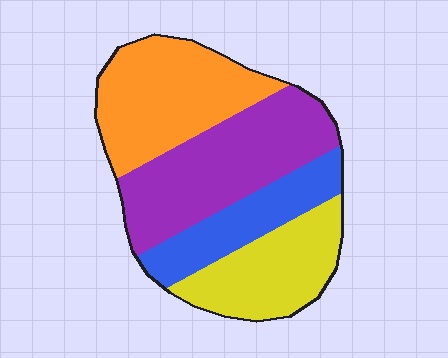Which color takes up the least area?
Blue, at roughly 15%.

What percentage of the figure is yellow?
Yellow takes up about one fifth (1/5) of the figure.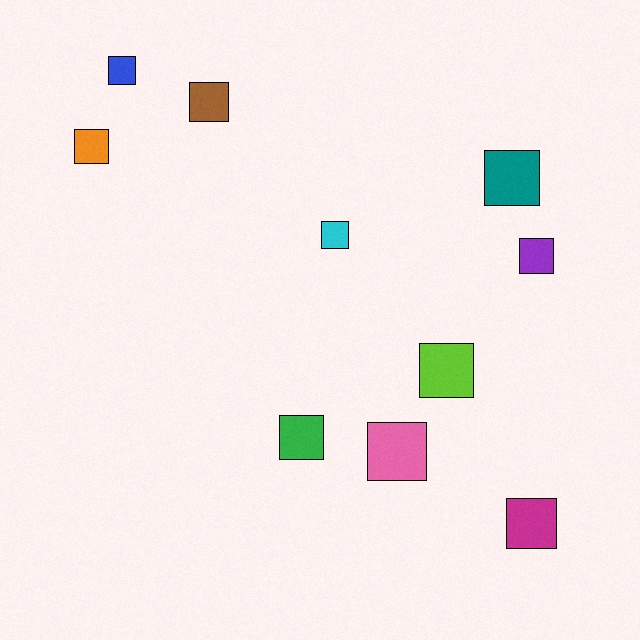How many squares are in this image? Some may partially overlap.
There are 10 squares.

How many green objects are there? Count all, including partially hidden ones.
There is 1 green object.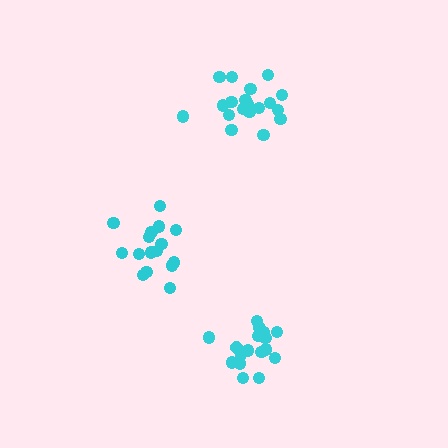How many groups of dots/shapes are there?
There are 3 groups.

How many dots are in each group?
Group 1: 16 dots, Group 2: 17 dots, Group 3: 20 dots (53 total).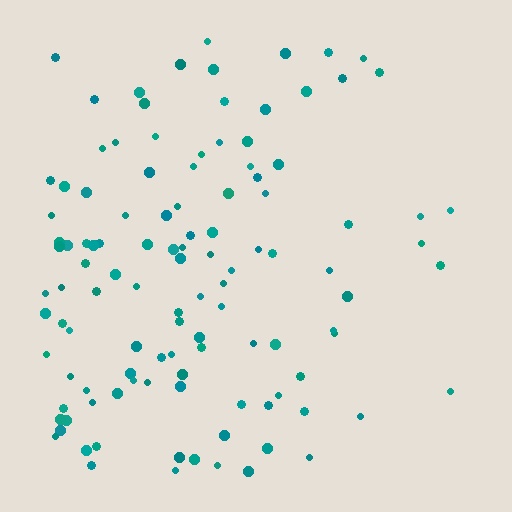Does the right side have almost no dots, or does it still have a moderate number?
Still a moderate number, just noticeably fewer than the left.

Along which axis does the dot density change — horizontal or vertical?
Horizontal.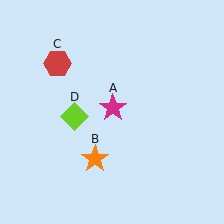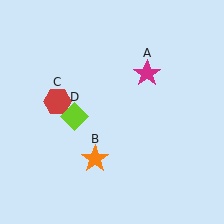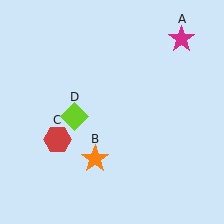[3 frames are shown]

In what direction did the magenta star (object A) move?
The magenta star (object A) moved up and to the right.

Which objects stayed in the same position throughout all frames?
Orange star (object B) and lime diamond (object D) remained stationary.